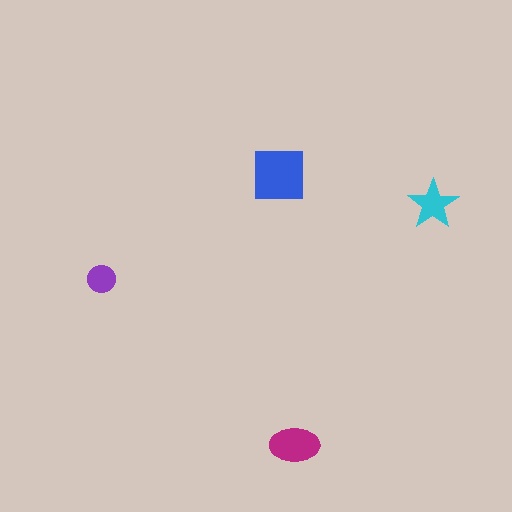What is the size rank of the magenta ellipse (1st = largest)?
2nd.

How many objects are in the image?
There are 4 objects in the image.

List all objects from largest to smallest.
The blue square, the magenta ellipse, the cyan star, the purple circle.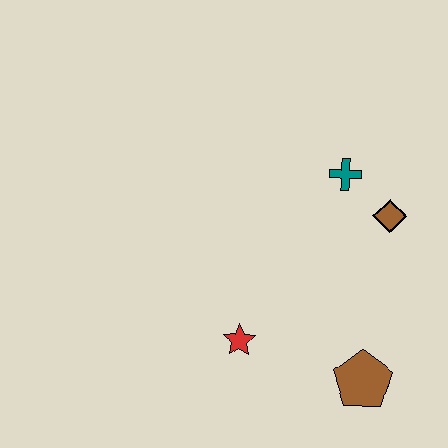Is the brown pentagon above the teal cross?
No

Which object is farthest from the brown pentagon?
The teal cross is farthest from the brown pentagon.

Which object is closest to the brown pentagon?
The red star is closest to the brown pentagon.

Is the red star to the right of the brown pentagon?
No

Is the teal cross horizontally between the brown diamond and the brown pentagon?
No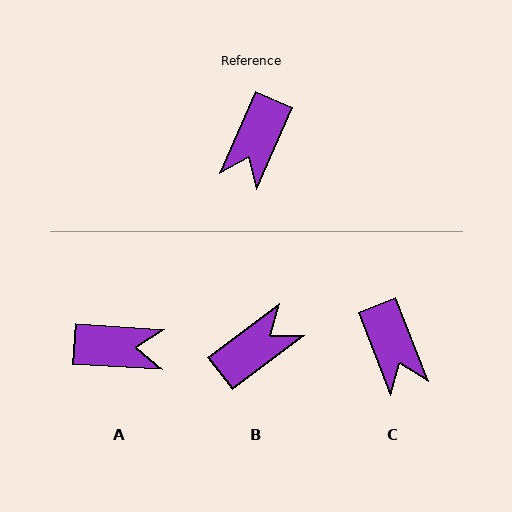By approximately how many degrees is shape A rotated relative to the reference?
Approximately 111 degrees counter-clockwise.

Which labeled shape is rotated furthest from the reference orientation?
B, about 151 degrees away.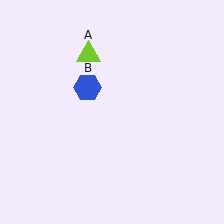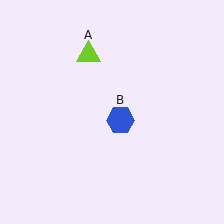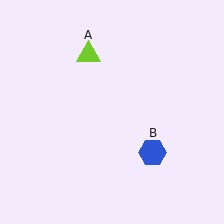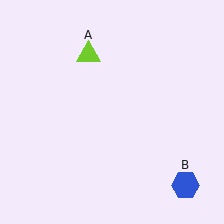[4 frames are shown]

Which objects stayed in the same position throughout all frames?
Lime triangle (object A) remained stationary.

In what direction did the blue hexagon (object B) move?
The blue hexagon (object B) moved down and to the right.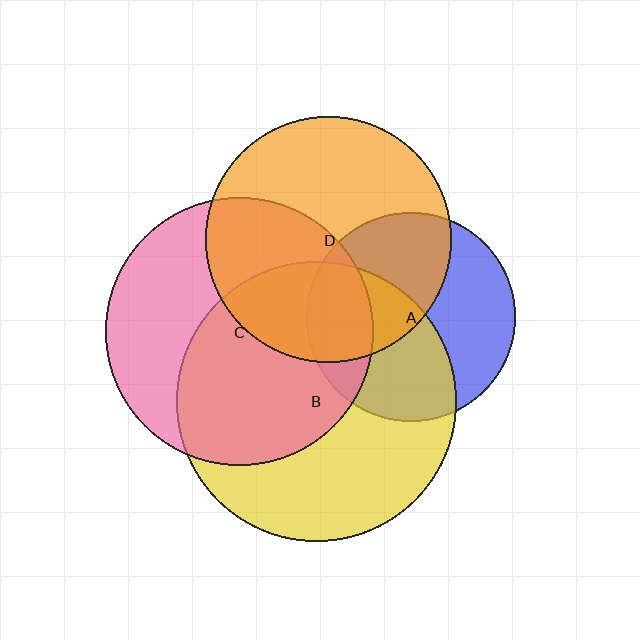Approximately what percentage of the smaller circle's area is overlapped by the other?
Approximately 45%.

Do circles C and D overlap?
Yes.